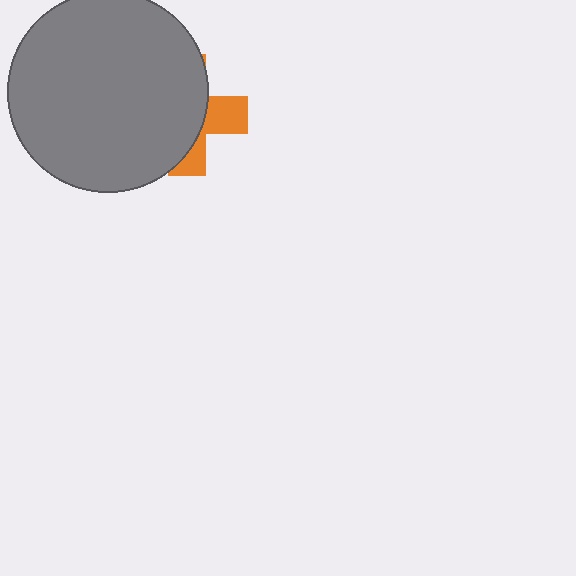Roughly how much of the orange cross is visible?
A small part of it is visible (roughly 31%).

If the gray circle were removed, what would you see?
You would see the complete orange cross.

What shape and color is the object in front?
The object in front is a gray circle.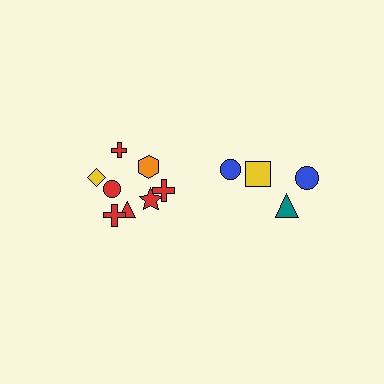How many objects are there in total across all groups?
There are 12 objects.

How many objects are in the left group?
There are 8 objects.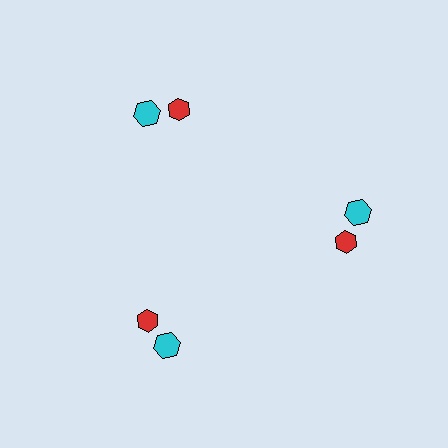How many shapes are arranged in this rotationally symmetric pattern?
There are 6 shapes, arranged in 3 groups of 2.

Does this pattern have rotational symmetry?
Yes, this pattern has 3-fold rotational symmetry. It looks the same after rotating 120 degrees around the center.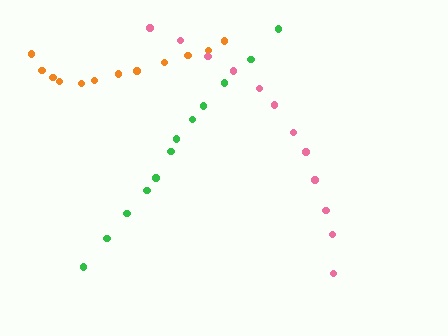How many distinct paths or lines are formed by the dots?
There are 3 distinct paths.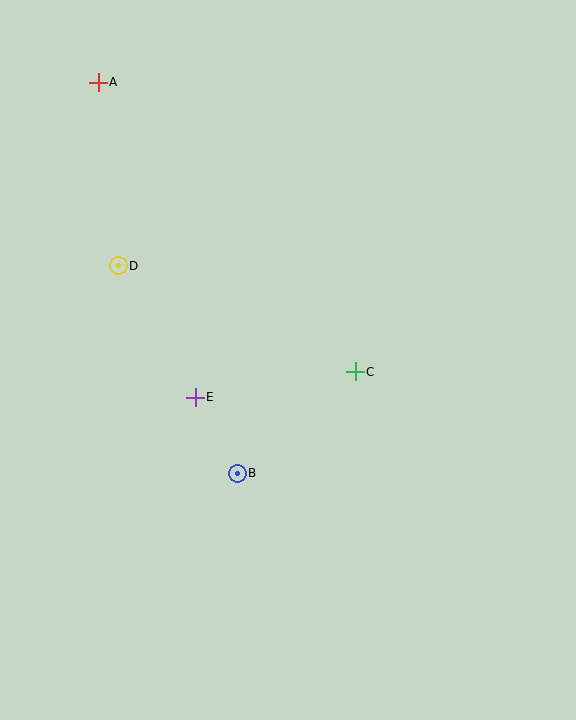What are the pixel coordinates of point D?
Point D is at (118, 266).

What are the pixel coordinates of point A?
Point A is at (98, 82).